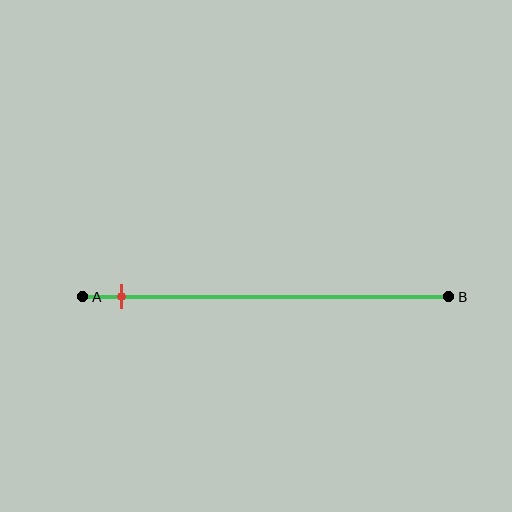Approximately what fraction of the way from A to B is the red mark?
The red mark is approximately 10% of the way from A to B.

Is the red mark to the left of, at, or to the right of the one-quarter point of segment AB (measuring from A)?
The red mark is to the left of the one-quarter point of segment AB.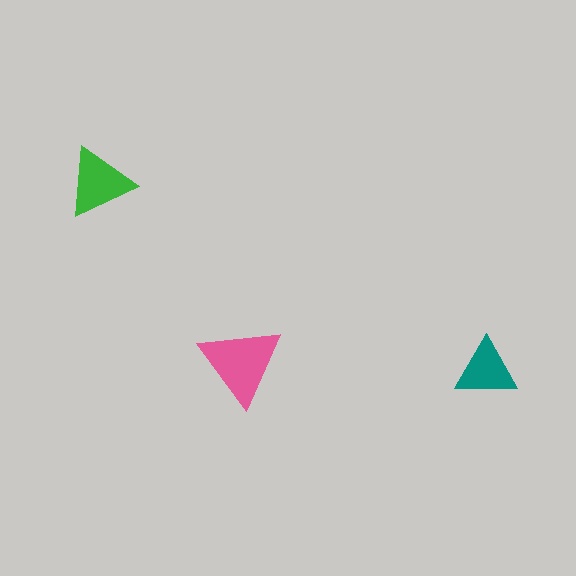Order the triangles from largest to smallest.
the pink one, the green one, the teal one.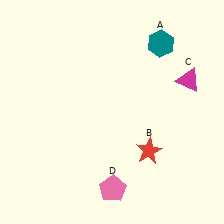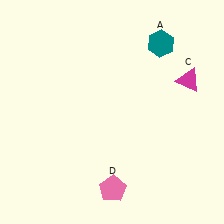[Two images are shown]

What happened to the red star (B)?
The red star (B) was removed in Image 2. It was in the bottom-right area of Image 1.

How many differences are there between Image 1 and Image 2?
There is 1 difference between the two images.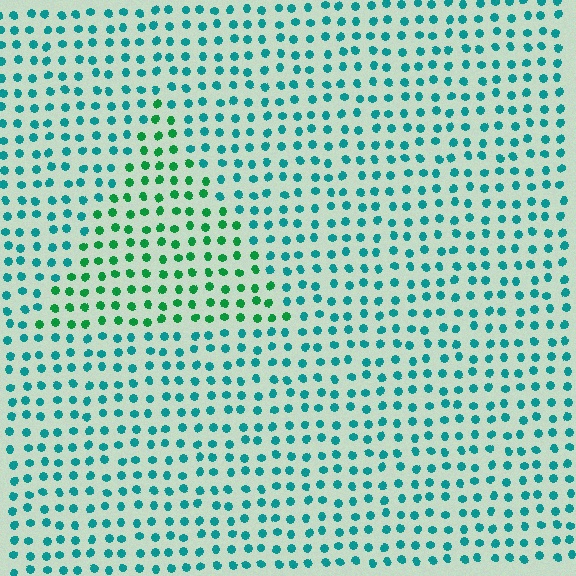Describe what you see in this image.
The image is filled with small teal elements in a uniform arrangement. A triangle-shaped region is visible where the elements are tinted to a slightly different hue, forming a subtle color boundary.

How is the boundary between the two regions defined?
The boundary is defined purely by a slight shift in hue (about 38 degrees). Spacing, size, and orientation are identical on both sides.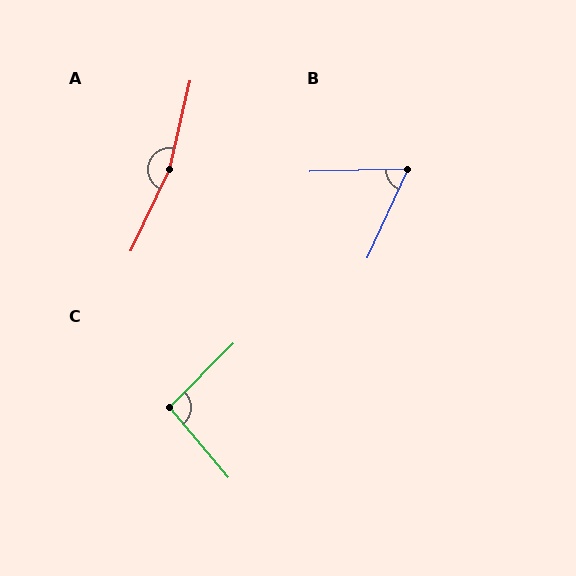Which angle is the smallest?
B, at approximately 64 degrees.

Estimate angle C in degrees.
Approximately 95 degrees.